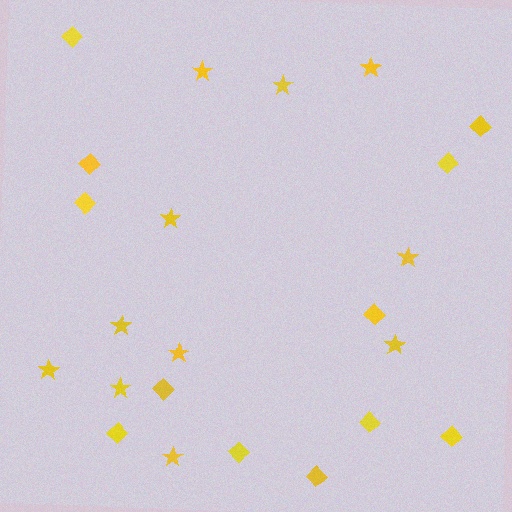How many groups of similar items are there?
There are 2 groups: one group of stars (11) and one group of diamonds (12).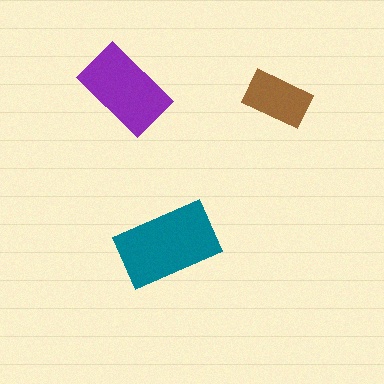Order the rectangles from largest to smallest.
the teal one, the purple one, the brown one.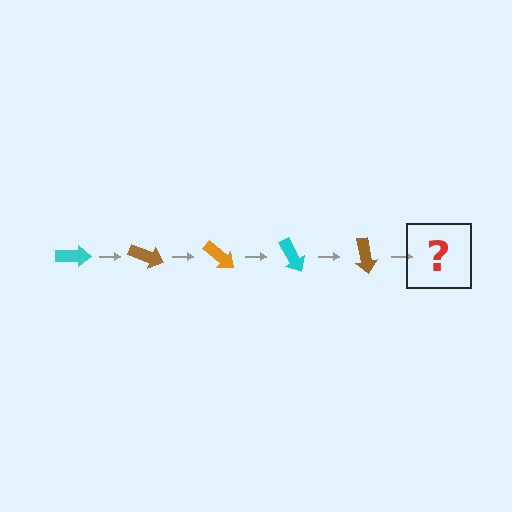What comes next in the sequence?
The next element should be an orange arrow, rotated 100 degrees from the start.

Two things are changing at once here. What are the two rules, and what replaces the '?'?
The two rules are that it rotates 20 degrees each step and the color cycles through cyan, brown, and orange. The '?' should be an orange arrow, rotated 100 degrees from the start.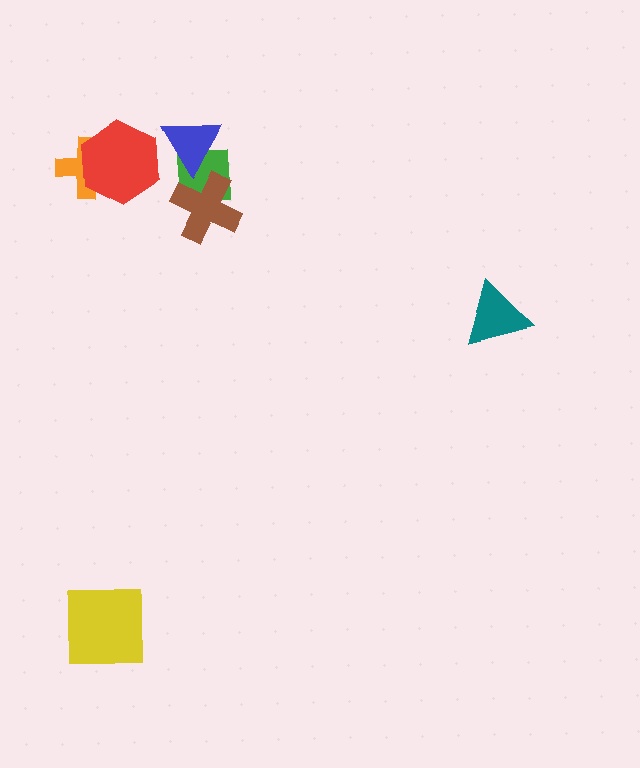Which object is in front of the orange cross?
The red hexagon is in front of the orange cross.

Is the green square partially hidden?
Yes, it is partially covered by another shape.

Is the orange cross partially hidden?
Yes, it is partially covered by another shape.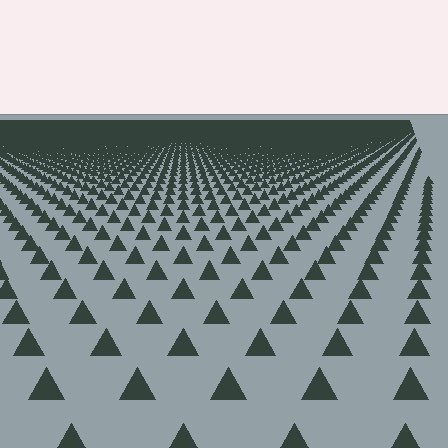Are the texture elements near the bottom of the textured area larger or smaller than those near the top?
Larger. Near the bottom, elements are closer to the viewer and appear at a bigger on-screen size.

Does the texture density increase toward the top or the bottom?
Density increases toward the top.